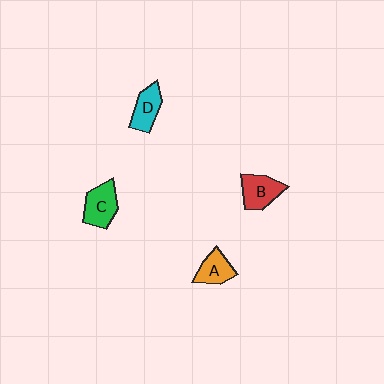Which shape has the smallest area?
Shape A (orange).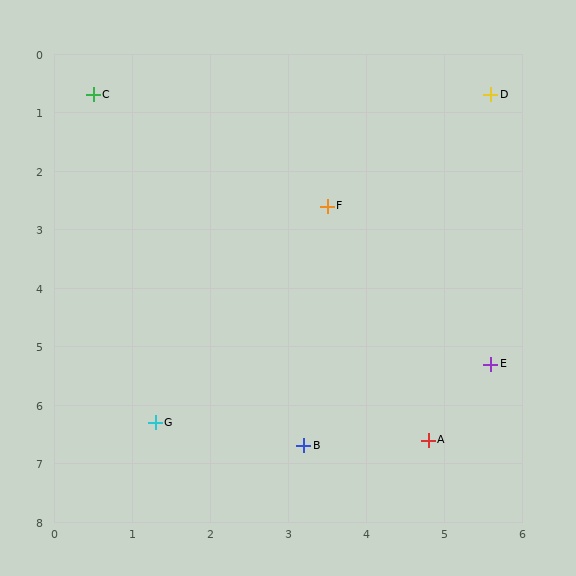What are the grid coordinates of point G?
Point G is at approximately (1.3, 6.3).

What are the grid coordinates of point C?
Point C is at approximately (0.5, 0.7).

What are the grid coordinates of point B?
Point B is at approximately (3.2, 6.7).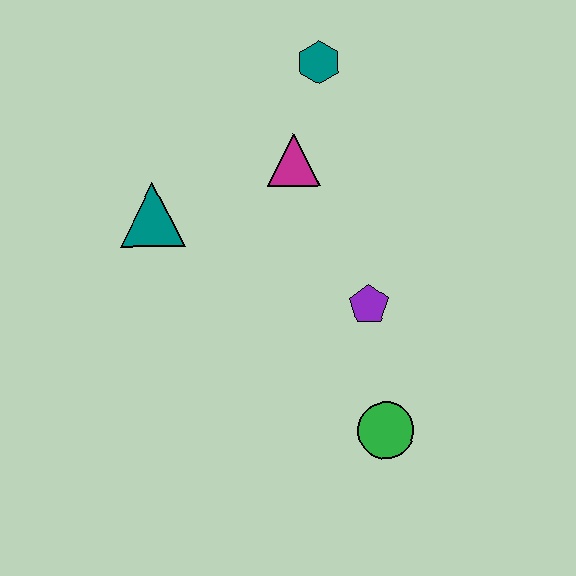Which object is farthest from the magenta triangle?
The green circle is farthest from the magenta triangle.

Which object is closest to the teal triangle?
The magenta triangle is closest to the teal triangle.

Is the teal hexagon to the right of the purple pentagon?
No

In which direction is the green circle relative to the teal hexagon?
The green circle is below the teal hexagon.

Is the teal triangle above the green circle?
Yes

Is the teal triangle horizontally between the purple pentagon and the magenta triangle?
No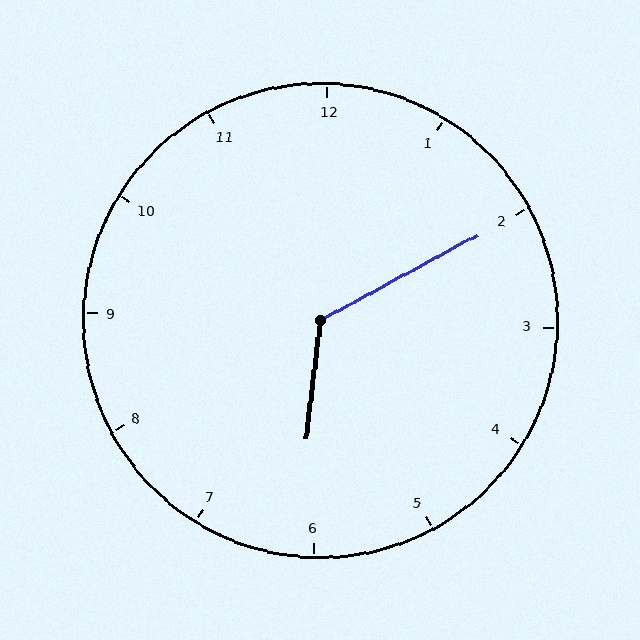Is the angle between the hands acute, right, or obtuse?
It is obtuse.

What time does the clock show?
6:10.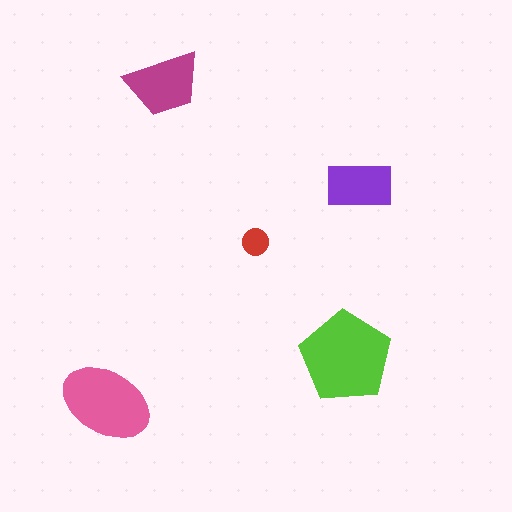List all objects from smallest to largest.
The red circle, the purple rectangle, the magenta trapezoid, the pink ellipse, the lime pentagon.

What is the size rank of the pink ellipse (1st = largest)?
2nd.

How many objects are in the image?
There are 5 objects in the image.